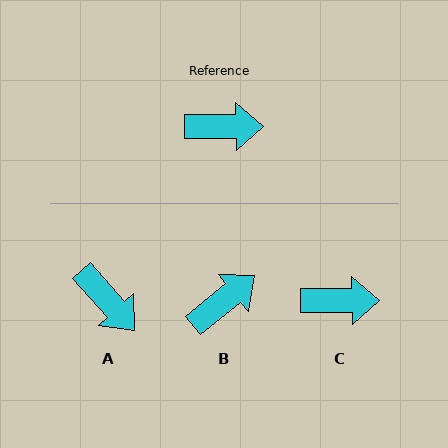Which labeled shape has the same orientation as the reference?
C.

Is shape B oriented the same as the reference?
No, it is off by about 39 degrees.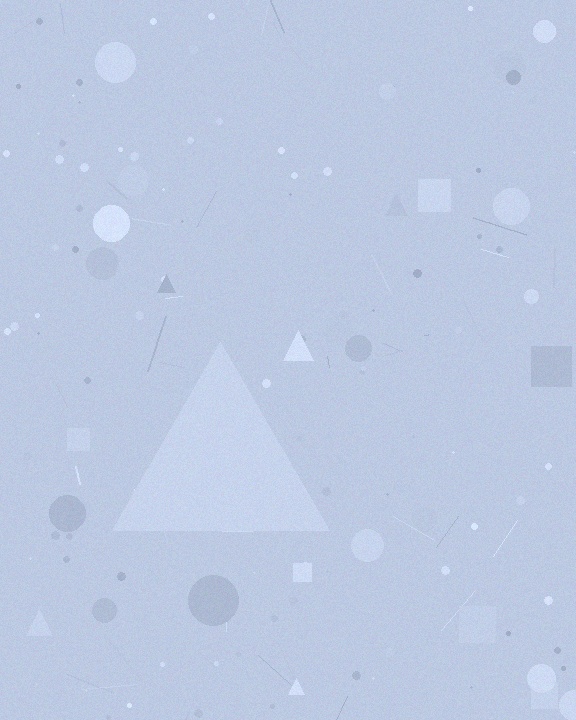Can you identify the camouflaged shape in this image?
The camouflaged shape is a triangle.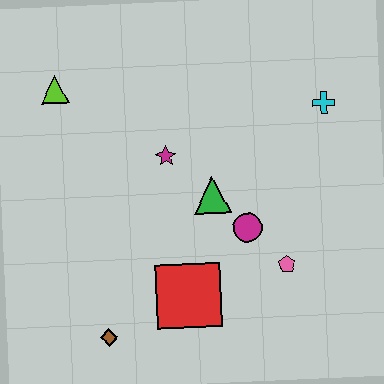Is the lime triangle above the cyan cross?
Yes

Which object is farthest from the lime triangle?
The pink pentagon is farthest from the lime triangle.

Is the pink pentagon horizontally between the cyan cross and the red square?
Yes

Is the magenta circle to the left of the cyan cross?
Yes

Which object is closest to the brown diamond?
The red square is closest to the brown diamond.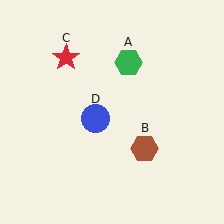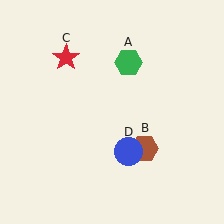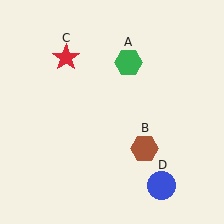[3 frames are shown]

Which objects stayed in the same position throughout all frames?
Green hexagon (object A) and brown hexagon (object B) and red star (object C) remained stationary.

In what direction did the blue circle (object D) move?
The blue circle (object D) moved down and to the right.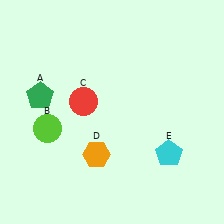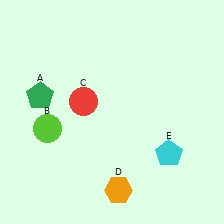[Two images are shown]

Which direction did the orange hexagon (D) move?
The orange hexagon (D) moved down.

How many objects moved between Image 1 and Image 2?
1 object moved between the two images.